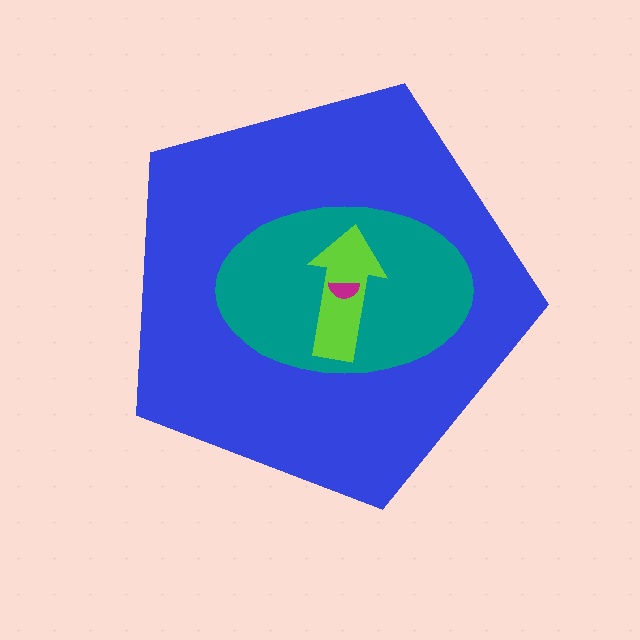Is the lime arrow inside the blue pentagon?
Yes.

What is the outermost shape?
The blue pentagon.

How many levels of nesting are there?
4.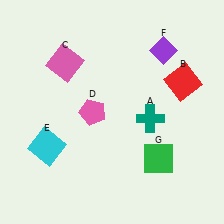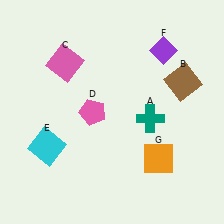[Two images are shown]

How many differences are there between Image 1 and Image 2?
There are 2 differences between the two images.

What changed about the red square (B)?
In Image 1, B is red. In Image 2, it changed to brown.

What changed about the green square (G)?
In Image 1, G is green. In Image 2, it changed to orange.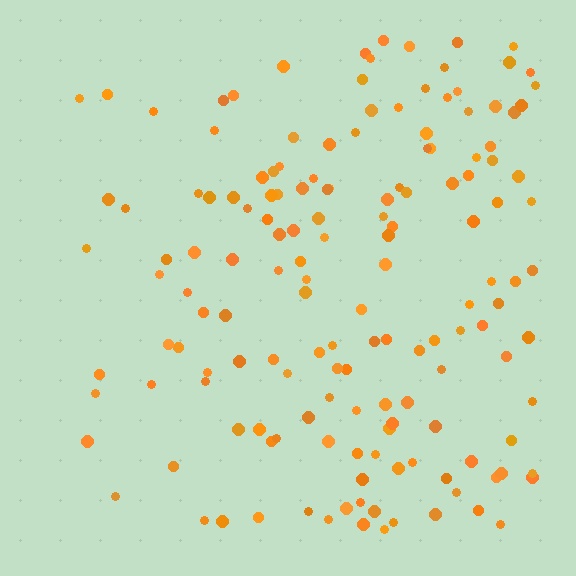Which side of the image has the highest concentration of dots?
The right.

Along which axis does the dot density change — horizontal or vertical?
Horizontal.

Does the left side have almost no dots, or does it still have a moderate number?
Still a moderate number, just noticeably fewer than the right.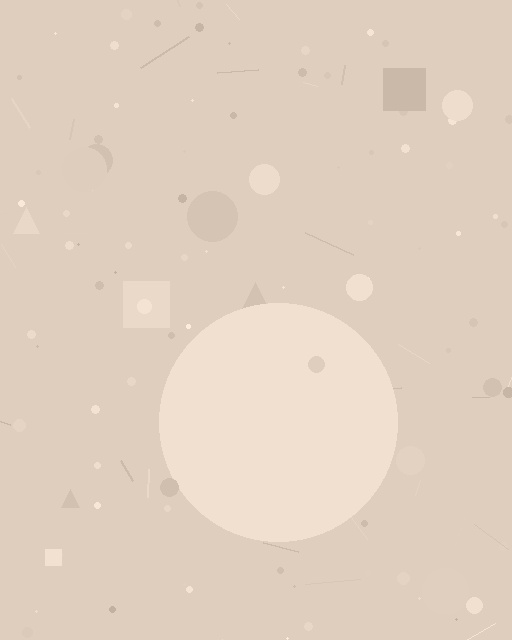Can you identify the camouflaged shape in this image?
The camouflaged shape is a circle.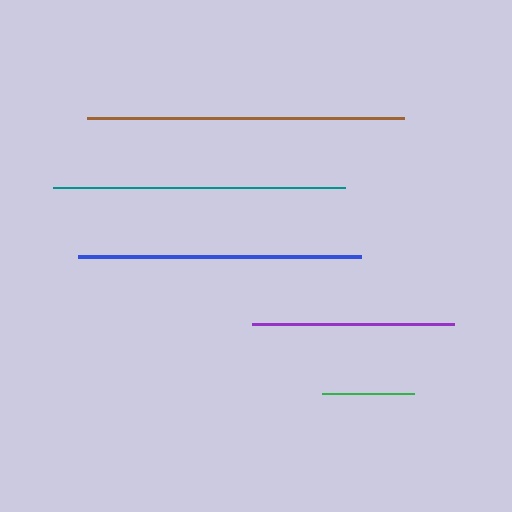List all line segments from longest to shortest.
From longest to shortest: brown, teal, blue, purple, green.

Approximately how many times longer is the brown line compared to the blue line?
The brown line is approximately 1.1 times the length of the blue line.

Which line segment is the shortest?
The green line is the shortest at approximately 91 pixels.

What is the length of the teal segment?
The teal segment is approximately 292 pixels long.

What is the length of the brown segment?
The brown segment is approximately 318 pixels long.